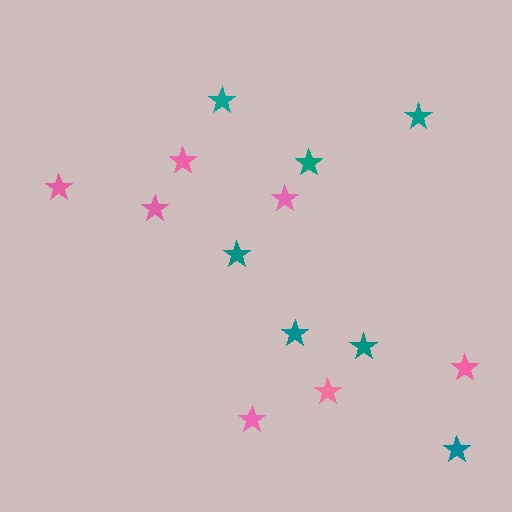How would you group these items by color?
There are 2 groups: one group of pink stars (7) and one group of teal stars (7).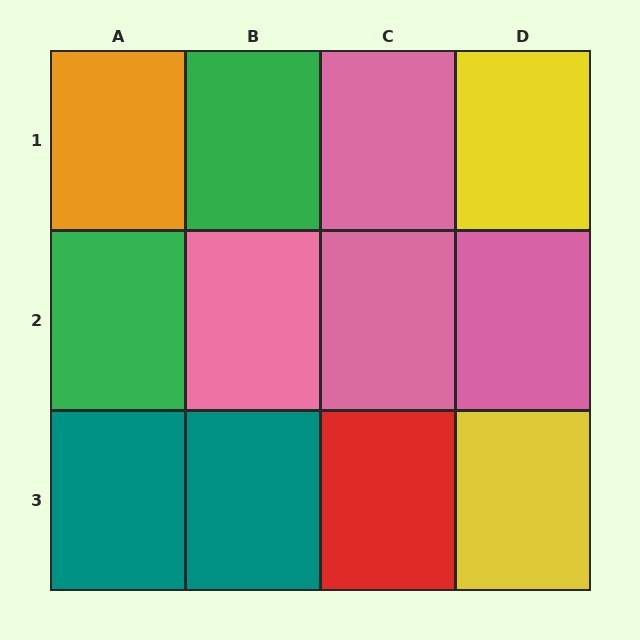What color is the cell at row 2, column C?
Pink.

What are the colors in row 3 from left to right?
Teal, teal, red, yellow.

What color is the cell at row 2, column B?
Pink.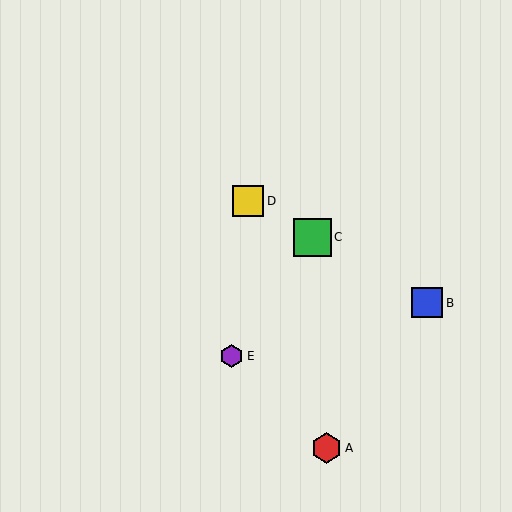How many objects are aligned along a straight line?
3 objects (B, C, D) are aligned along a straight line.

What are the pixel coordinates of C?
Object C is at (312, 237).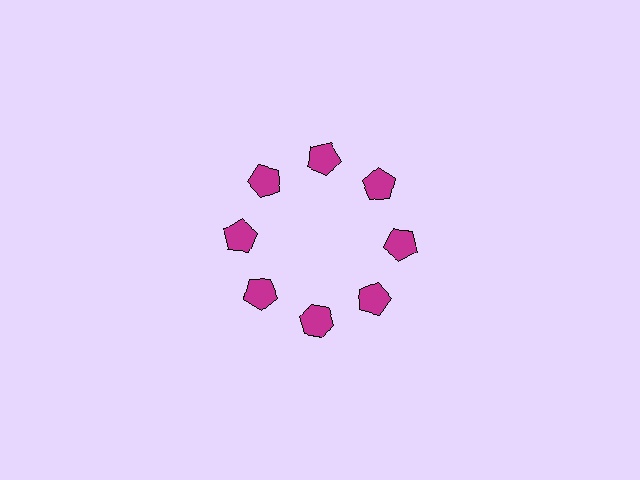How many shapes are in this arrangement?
There are 8 shapes arranged in a ring pattern.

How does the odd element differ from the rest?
It has a different shape: hexagon instead of pentagon.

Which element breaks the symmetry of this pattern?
The magenta hexagon at roughly the 6 o'clock position breaks the symmetry. All other shapes are magenta pentagons.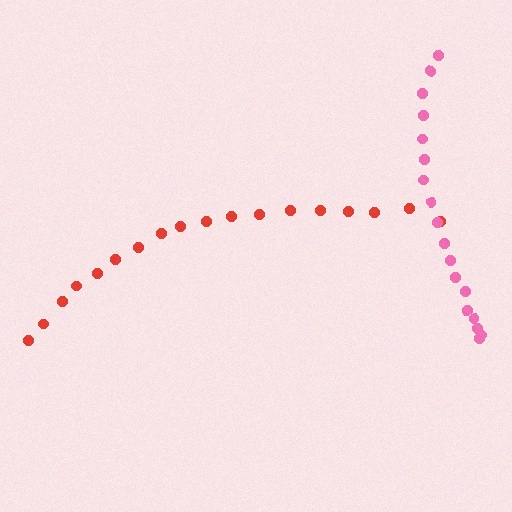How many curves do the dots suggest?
There are 2 distinct paths.